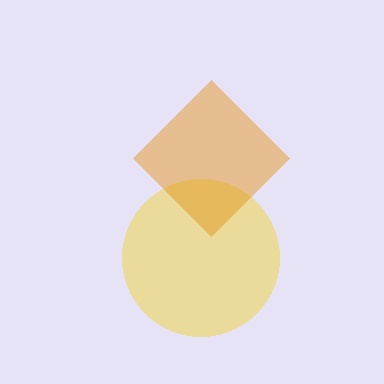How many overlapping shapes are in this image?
There are 2 overlapping shapes in the image.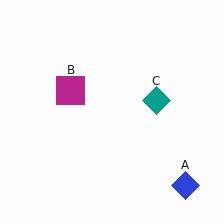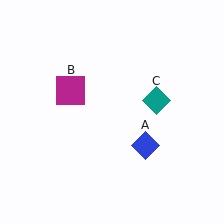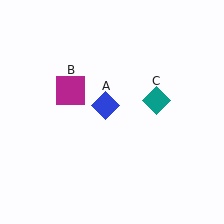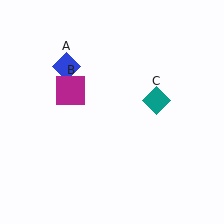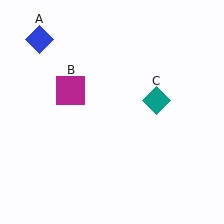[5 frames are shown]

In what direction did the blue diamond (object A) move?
The blue diamond (object A) moved up and to the left.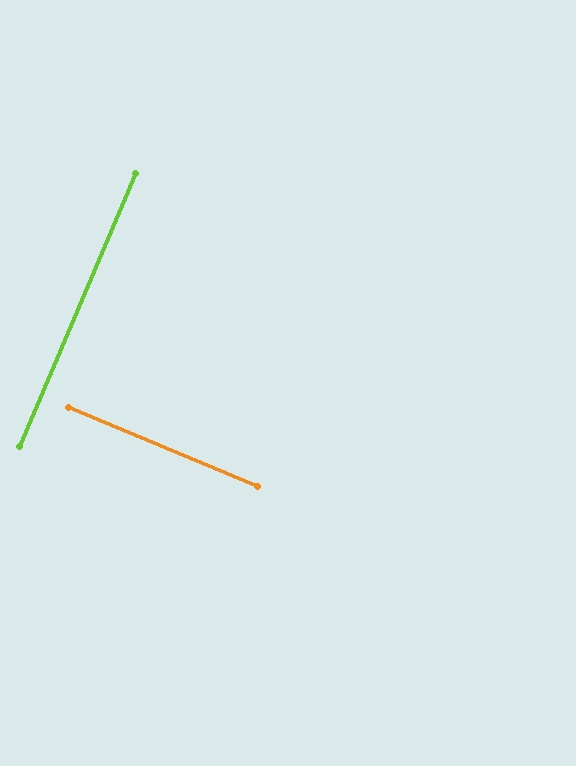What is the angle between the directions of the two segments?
Approximately 90 degrees.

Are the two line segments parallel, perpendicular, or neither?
Perpendicular — they meet at approximately 90°.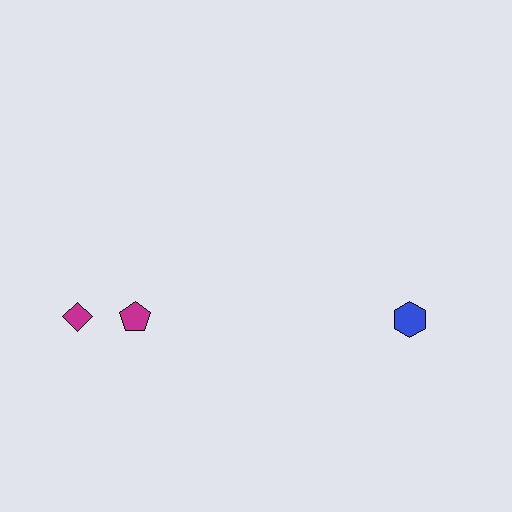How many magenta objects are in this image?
There are 2 magenta objects.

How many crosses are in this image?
There are no crosses.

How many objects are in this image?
There are 3 objects.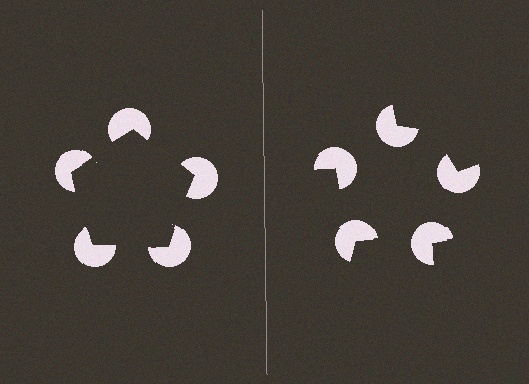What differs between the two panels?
The pac-man discs are positioned identically on both sides; only the wedge orientations differ. On the left they align to a pentagon; on the right they are misaligned.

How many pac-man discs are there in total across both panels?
10 — 5 on each side.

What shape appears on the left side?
An illusory pentagon.